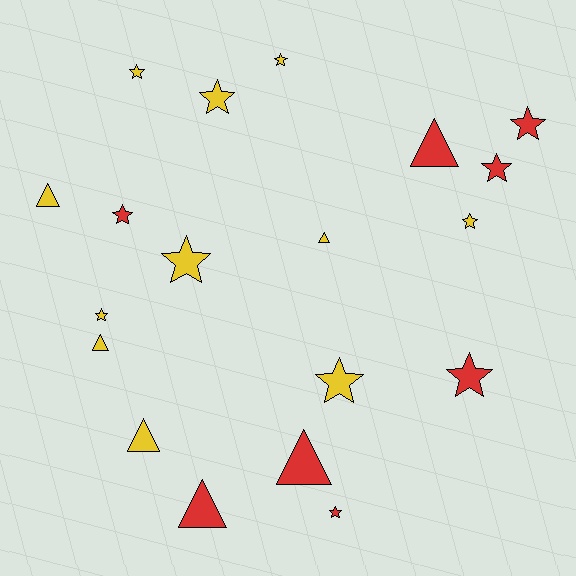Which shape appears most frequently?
Star, with 12 objects.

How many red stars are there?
There are 5 red stars.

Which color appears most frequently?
Yellow, with 11 objects.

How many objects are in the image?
There are 19 objects.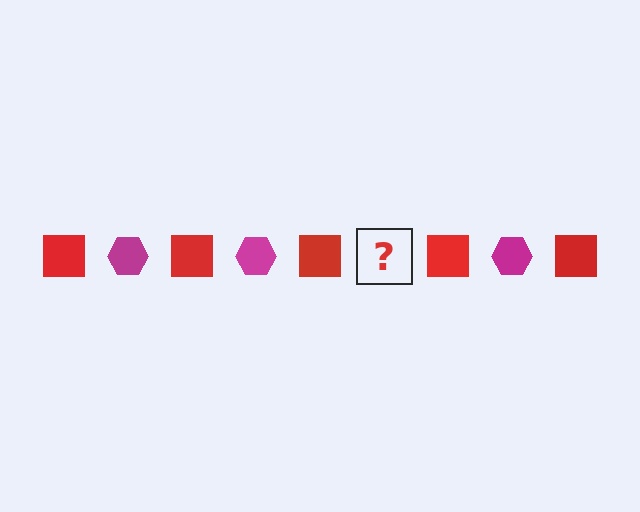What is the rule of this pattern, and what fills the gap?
The rule is that the pattern alternates between red square and magenta hexagon. The gap should be filled with a magenta hexagon.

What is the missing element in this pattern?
The missing element is a magenta hexagon.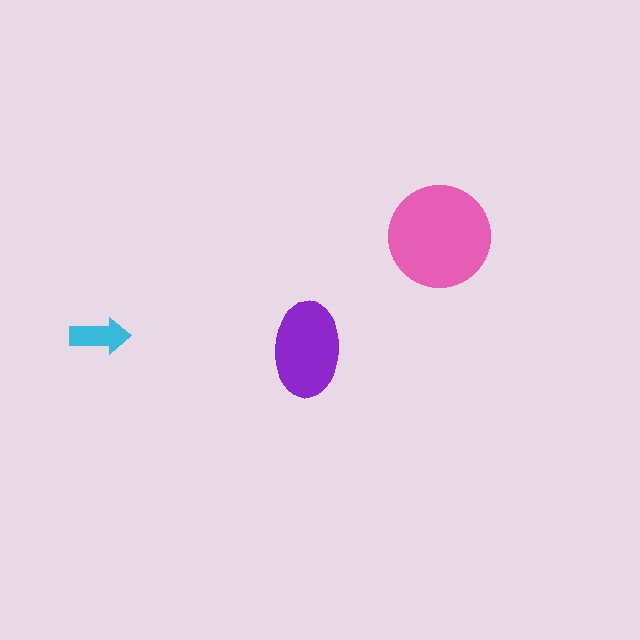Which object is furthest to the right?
The pink circle is rightmost.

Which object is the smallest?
The cyan arrow.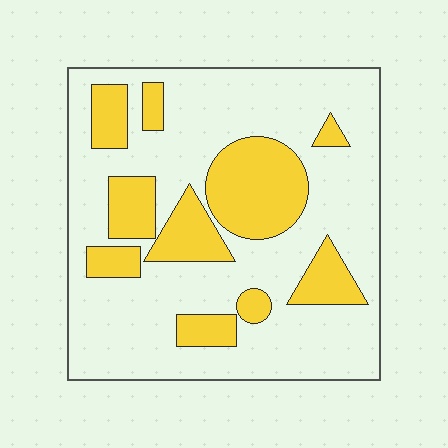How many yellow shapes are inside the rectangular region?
10.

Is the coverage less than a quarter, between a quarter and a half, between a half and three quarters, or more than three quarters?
Between a quarter and a half.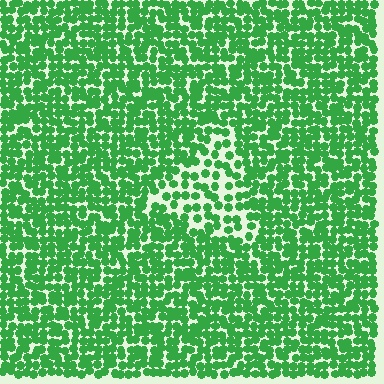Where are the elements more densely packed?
The elements are more densely packed outside the triangle boundary.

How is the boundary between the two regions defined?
The boundary is defined by a change in element density (approximately 1.8x ratio). All elements are the same color, size, and shape.